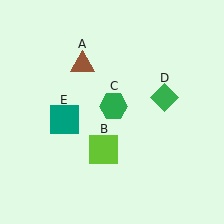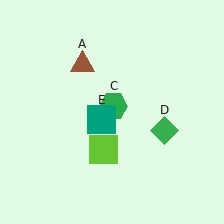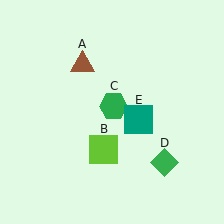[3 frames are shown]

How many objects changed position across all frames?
2 objects changed position: green diamond (object D), teal square (object E).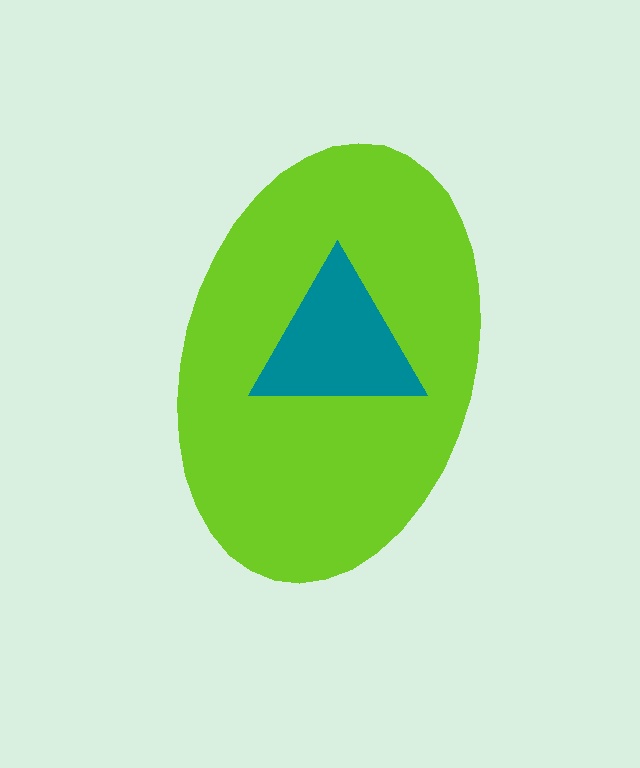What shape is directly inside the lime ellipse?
The teal triangle.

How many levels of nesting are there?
2.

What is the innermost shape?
The teal triangle.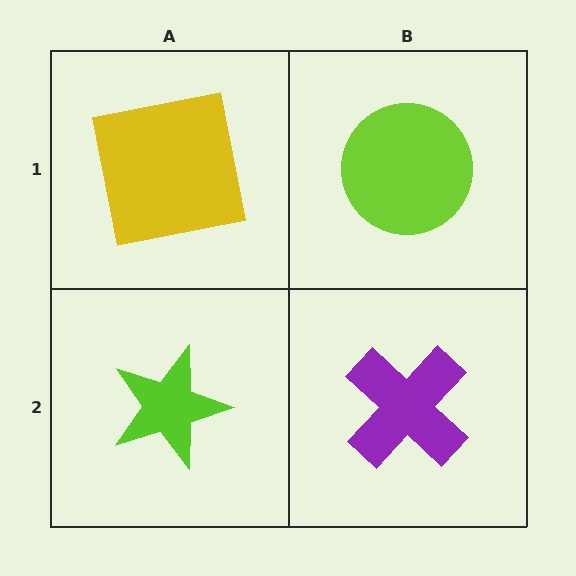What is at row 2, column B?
A purple cross.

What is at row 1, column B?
A lime circle.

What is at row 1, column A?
A yellow square.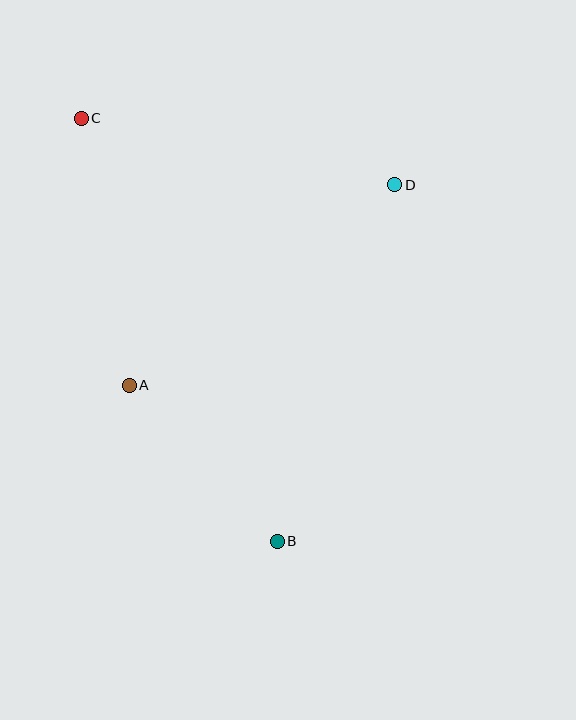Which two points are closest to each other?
Points A and B are closest to each other.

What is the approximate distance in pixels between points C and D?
The distance between C and D is approximately 321 pixels.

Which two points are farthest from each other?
Points B and C are farthest from each other.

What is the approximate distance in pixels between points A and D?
The distance between A and D is approximately 333 pixels.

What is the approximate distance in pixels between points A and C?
The distance between A and C is approximately 272 pixels.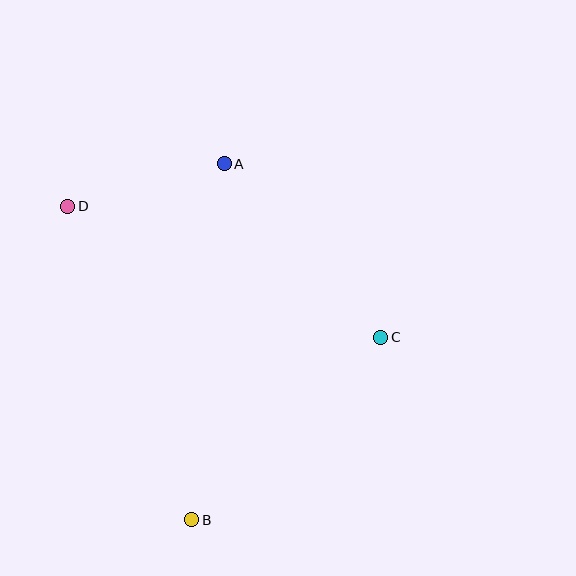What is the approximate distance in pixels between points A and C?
The distance between A and C is approximately 233 pixels.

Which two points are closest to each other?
Points A and D are closest to each other.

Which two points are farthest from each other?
Points A and B are farthest from each other.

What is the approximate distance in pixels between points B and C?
The distance between B and C is approximately 263 pixels.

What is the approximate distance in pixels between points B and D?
The distance between B and D is approximately 337 pixels.